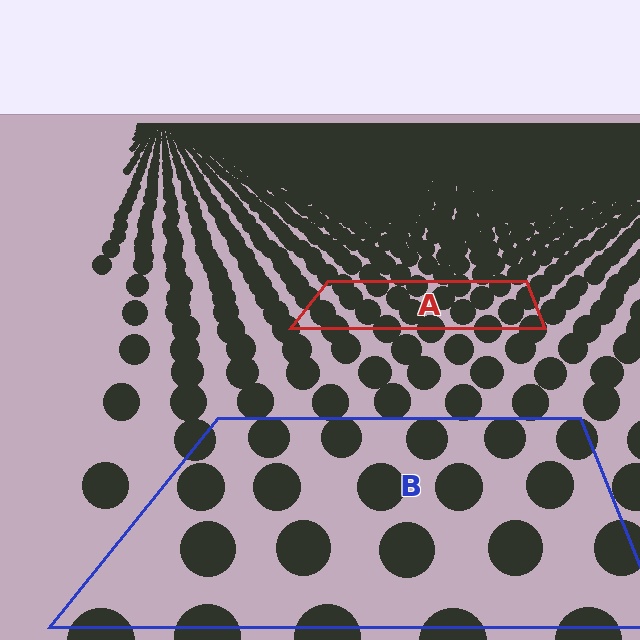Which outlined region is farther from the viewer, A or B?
Region A is farther from the viewer — the texture elements inside it appear smaller and more densely packed.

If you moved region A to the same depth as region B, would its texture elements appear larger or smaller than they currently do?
They would appear larger. At a closer depth, the same texture elements are projected at a bigger on-screen size.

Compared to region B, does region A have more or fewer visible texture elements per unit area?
Region A has more texture elements per unit area — they are packed more densely because it is farther away.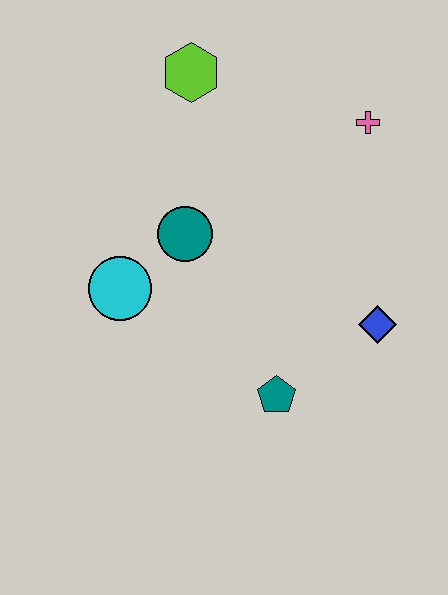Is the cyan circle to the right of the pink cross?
No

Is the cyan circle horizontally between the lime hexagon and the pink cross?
No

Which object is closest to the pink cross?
The lime hexagon is closest to the pink cross.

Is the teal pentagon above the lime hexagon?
No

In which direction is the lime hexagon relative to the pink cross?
The lime hexagon is to the left of the pink cross.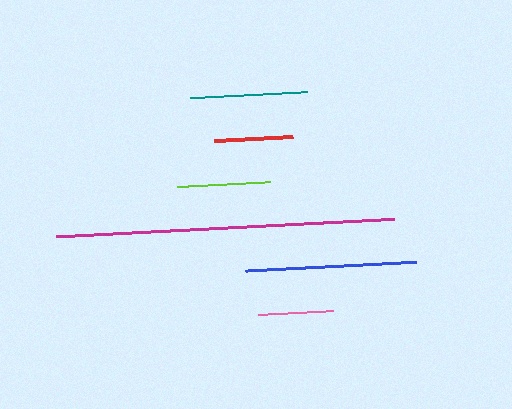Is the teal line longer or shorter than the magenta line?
The magenta line is longer than the teal line.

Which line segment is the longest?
The magenta line is the longest at approximately 338 pixels.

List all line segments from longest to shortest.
From longest to shortest: magenta, blue, teal, lime, red, pink.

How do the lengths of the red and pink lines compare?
The red and pink lines are approximately the same length.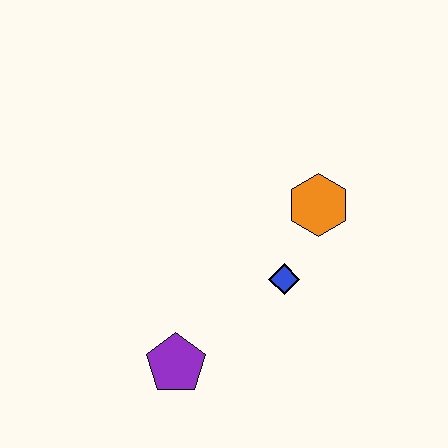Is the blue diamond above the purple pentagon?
Yes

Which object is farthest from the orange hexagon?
The purple pentagon is farthest from the orange hexagon.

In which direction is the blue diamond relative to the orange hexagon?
The blue diamond is below the orange hexagon.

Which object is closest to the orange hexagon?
The blue diamond is closest to the orange hexagon.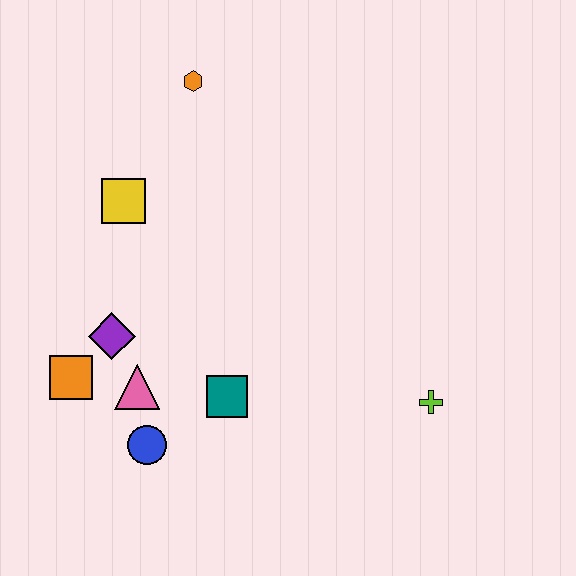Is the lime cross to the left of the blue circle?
No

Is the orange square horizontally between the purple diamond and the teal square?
No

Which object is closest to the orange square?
The purple diamond is closest to the orange square.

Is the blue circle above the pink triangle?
No